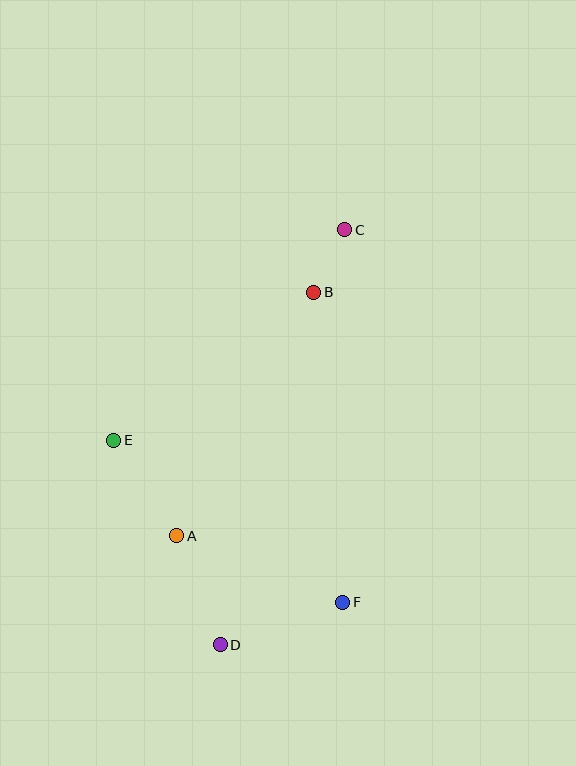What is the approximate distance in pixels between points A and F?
The distance between A and F is approximately 179 pixels.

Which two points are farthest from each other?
Points C and D are farthest from each other.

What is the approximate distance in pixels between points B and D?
The distance between B and D is approximately 365 pixels.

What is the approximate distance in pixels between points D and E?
The distance between D and E is approximately 230 pixels.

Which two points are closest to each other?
Points B and C are closest to each other.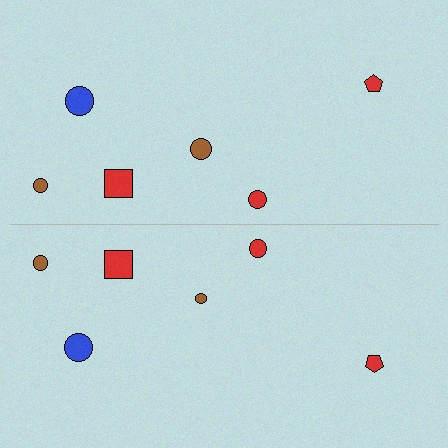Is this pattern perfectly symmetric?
No, the pattern is not perfectly symmetric. The brown circle on the bottom side has a different size than its mirror counterpart.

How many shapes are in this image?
There are 12 shapes in this image.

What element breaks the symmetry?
The brown circle on the bottom side has a different size than its mirror counterpart.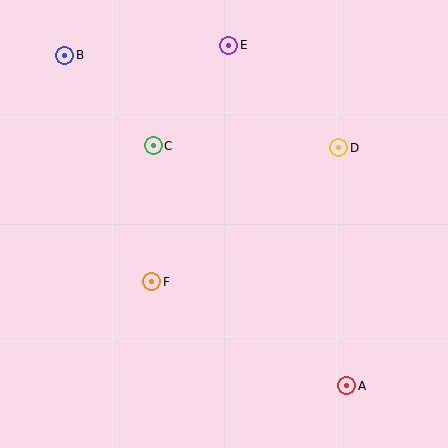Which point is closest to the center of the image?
Point F at (152, 282) is closest to the center.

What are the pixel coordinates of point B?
Point B is at (65, 55).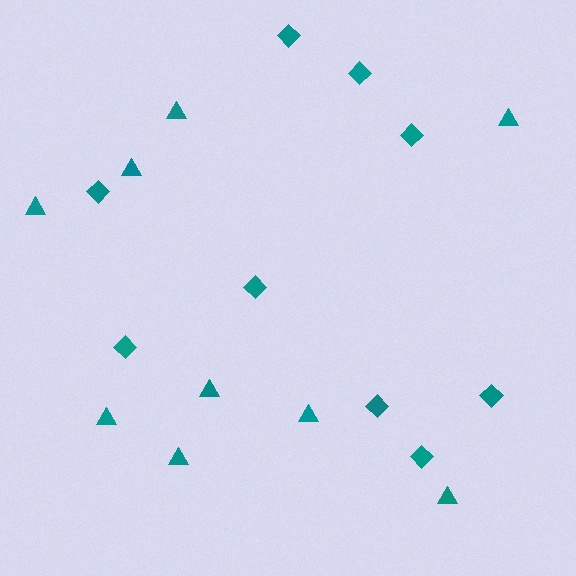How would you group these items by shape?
There are 2 groups: one group of diamonds (9) and one group of triangles (9).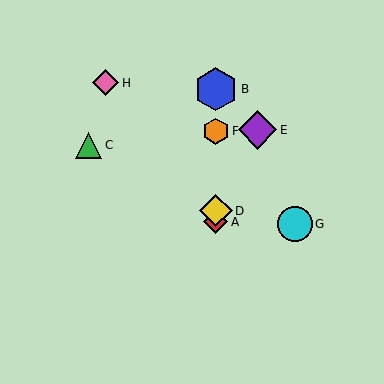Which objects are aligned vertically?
Objects A, B, D, F are aligned vertically.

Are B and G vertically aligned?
No, B is at x≈216 and G is at x≈295.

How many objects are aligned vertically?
4 objects (A, B, D, F) are aligned vertically.